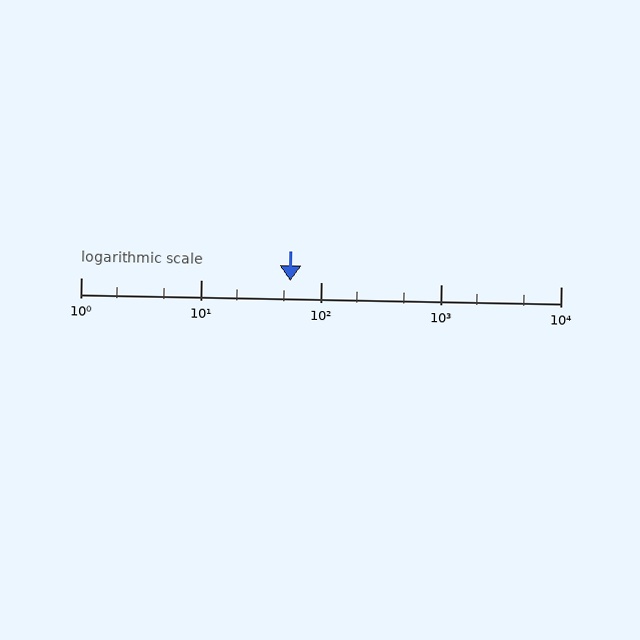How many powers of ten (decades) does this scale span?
The scale spans 4 decades, from 1 to 10000.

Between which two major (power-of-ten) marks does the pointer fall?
The pointer is between 10 and 100.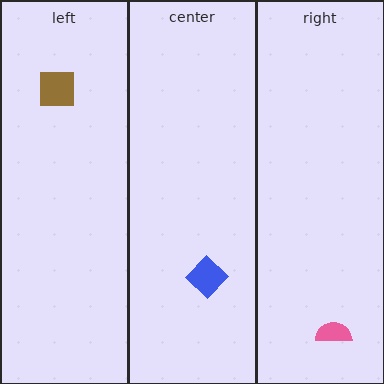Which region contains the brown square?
The left region.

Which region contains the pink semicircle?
The right region.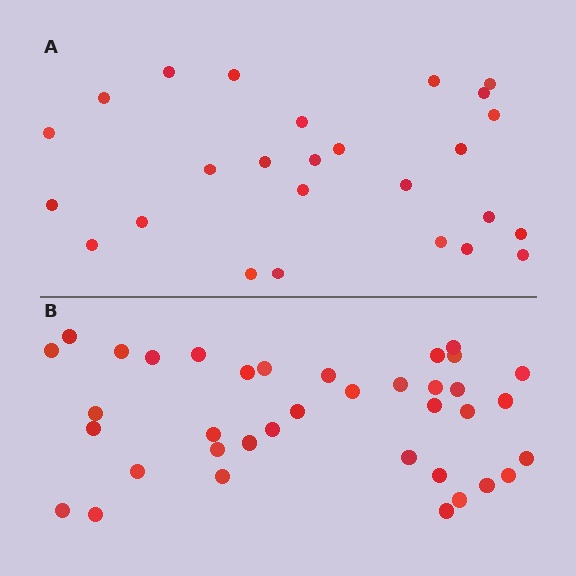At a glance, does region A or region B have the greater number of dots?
Region B (the bottom region) has more dots.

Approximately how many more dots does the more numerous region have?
Region B has roughly 12 or so more dots than region A.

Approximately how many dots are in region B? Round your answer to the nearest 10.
About 40 dots. (The exact count is 37, which rounds to 40.)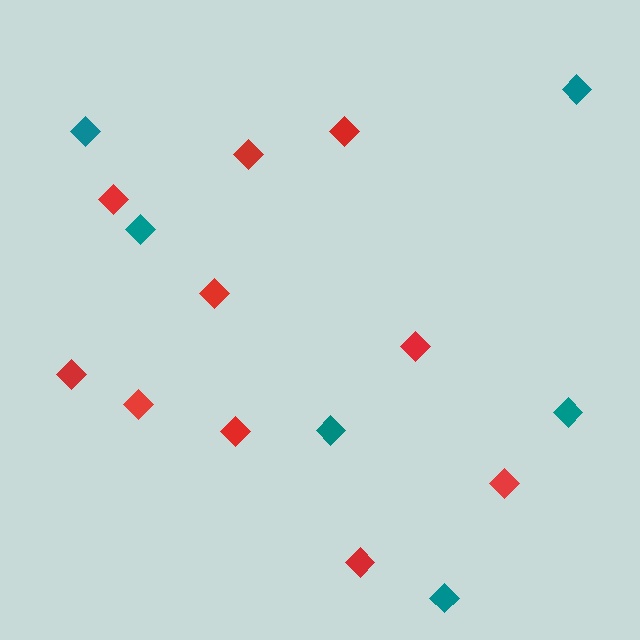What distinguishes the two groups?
There are 2 groups: one group of teal diamonds (6) and one group of red diamonds (10).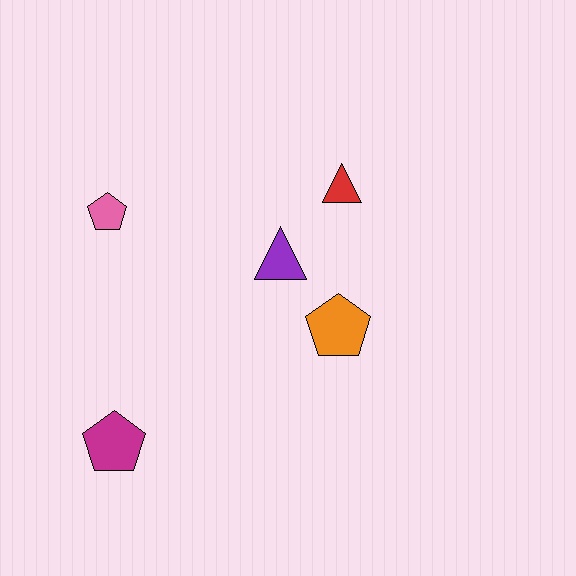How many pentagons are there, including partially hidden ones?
There are 3 pentagons.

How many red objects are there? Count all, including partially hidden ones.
There is 1 red object.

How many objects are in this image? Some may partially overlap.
There are 5 objects.